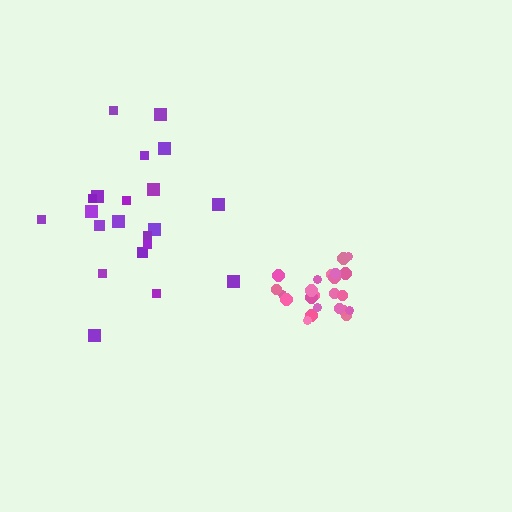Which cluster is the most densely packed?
Pink.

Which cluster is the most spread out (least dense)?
Purple.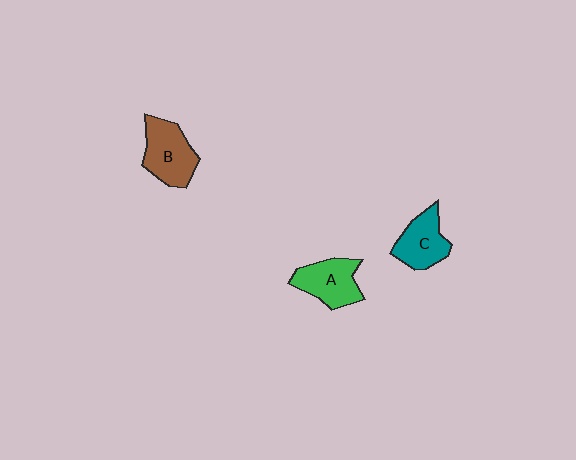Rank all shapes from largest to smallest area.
From largest to smallest: B (brown), A (green), C (teal).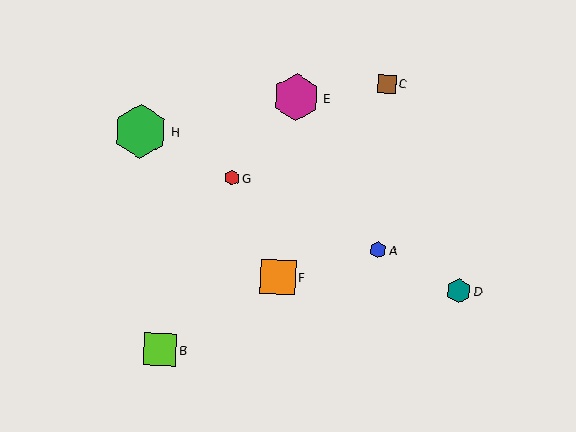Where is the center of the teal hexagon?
The center of the teal hexagon is at (459, 291).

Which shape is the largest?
The green hexagon (labeled H) is the largest.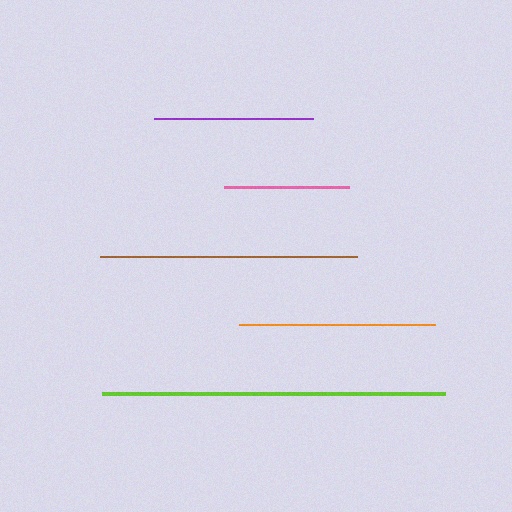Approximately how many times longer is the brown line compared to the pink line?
The brown line is approximately 2.1 times the length of the pink line.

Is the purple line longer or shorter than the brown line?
The brown line is longer than the purple line.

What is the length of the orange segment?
The orange segment is approximately 196 pixels long.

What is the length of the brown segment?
The brown segment is approximately 257 pixels long.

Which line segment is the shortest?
The pink line is the shortest at approximately 125 pixels.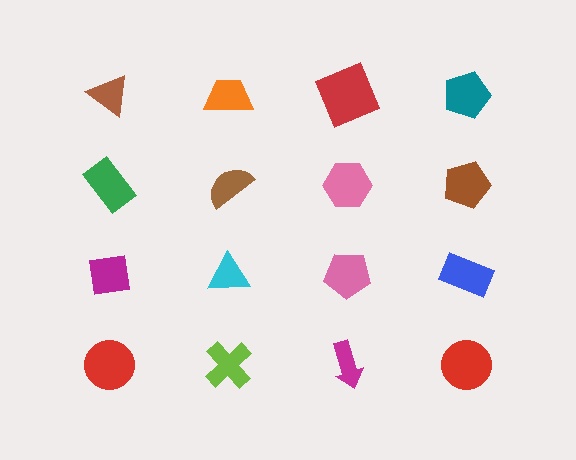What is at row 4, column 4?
A red circle.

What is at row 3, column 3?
A pink pentagon.